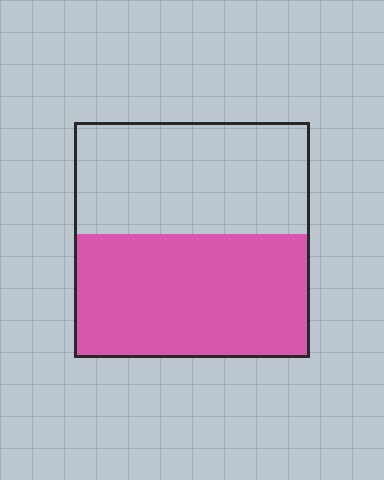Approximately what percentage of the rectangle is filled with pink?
Approximately 55%.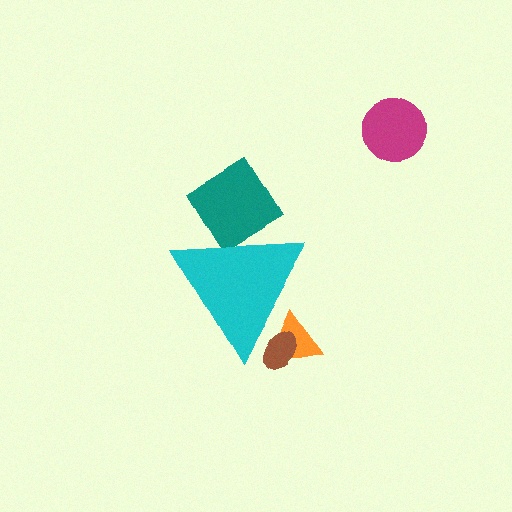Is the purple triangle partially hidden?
Yes, the purple triangle is partially hidden behind the cyan triangle.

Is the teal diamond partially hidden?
Yes, the teal diamond is partially hidden behind the cyan triangle.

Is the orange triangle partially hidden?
Yes, the orange triangle is partially hidden behind the cyan triangle.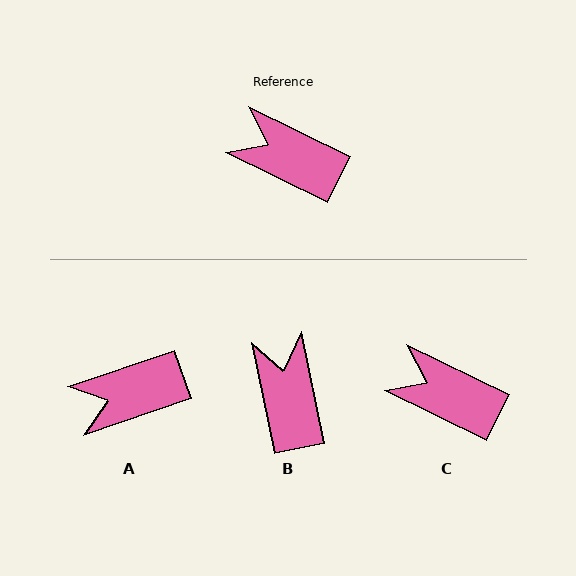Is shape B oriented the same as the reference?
No, it is off by about 52 degrees.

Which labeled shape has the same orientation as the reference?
C.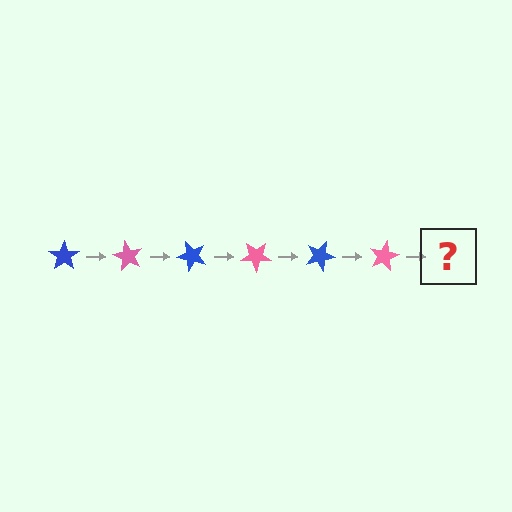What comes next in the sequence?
The next element should be a blue star, rotated 360 degrees from the start.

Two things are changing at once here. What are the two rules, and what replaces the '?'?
The two rules are that it rotates 60 degrees each step and the color cycles through blue and pink. The '?' should be a blue star, rotated 360 degrees from the start.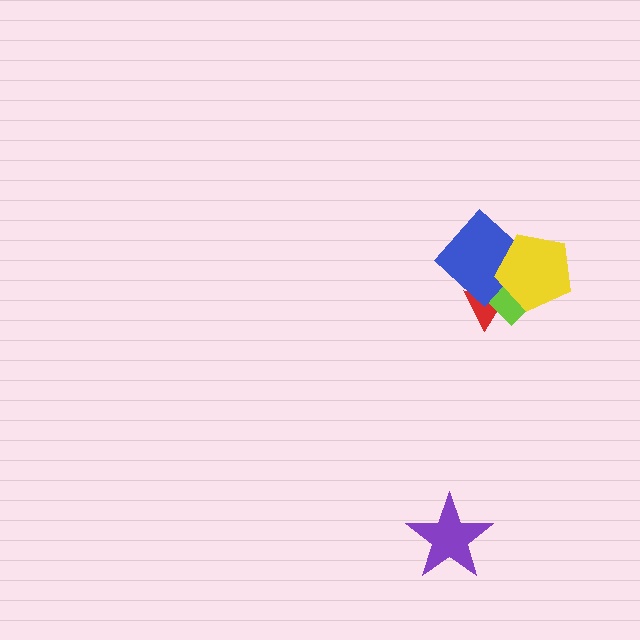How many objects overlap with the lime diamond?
3 objects overlap with the lime diamond.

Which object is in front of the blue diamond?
The yellow pentagon is in front of the blue diamond.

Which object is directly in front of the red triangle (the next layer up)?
The lime diamond is directly in front of the red triangle.